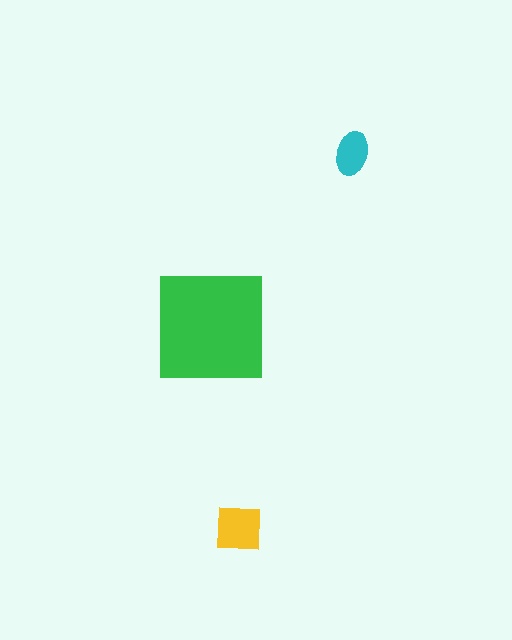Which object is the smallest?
The cyan ellipse.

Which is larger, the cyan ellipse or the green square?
The green square.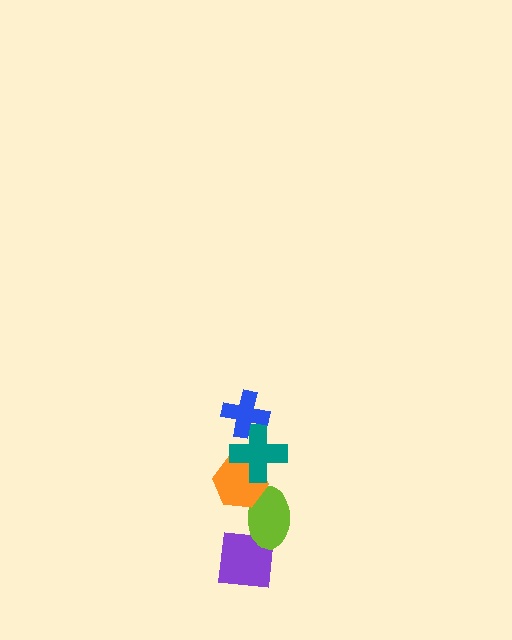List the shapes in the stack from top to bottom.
From top to bottom: the blue cross, the teal cross, the orange hexagon, the lime ellipse, the purple square.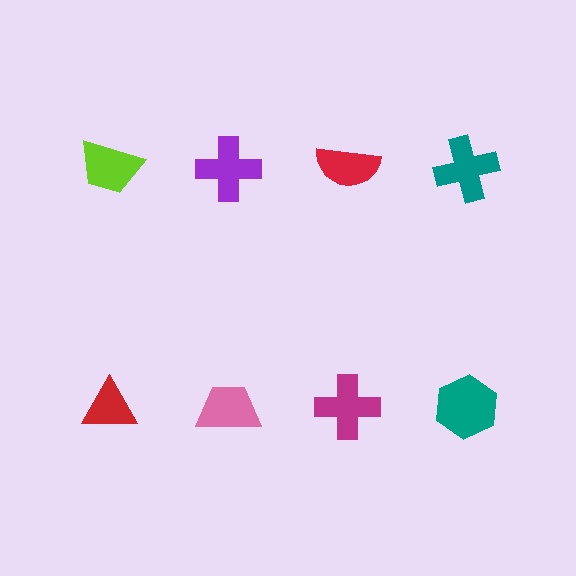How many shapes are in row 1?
4 shapes.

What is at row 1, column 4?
A teal cross.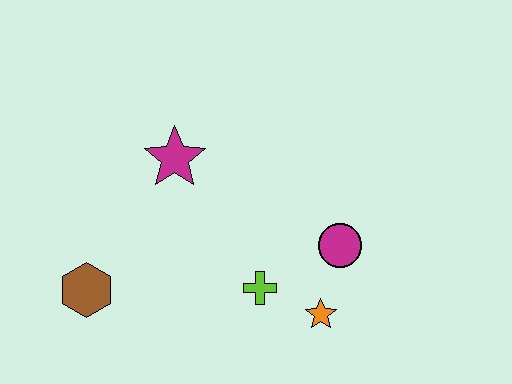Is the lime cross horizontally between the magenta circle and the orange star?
No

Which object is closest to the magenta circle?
The orange star is closest to the magenta circle.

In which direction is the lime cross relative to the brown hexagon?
The lime cross is to the right of the brown hexagon.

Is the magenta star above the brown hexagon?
Yes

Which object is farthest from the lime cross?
The brown hexagon is farthest from the lime cross.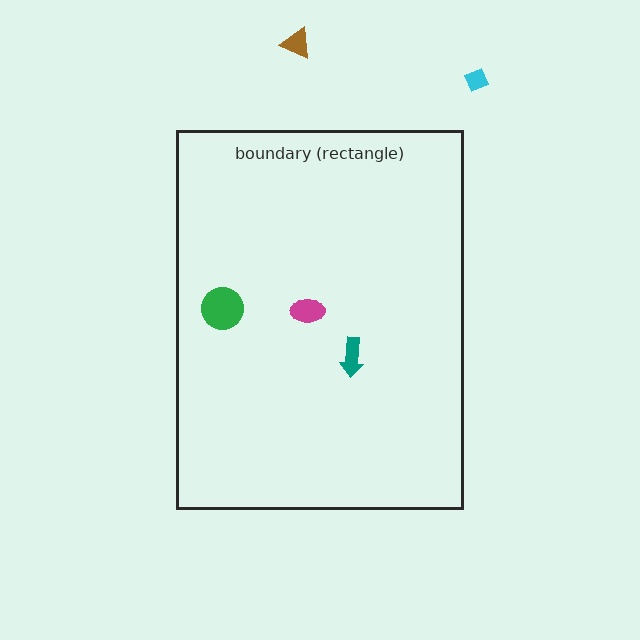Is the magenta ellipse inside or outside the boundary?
Inside.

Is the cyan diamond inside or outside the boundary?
Outside.